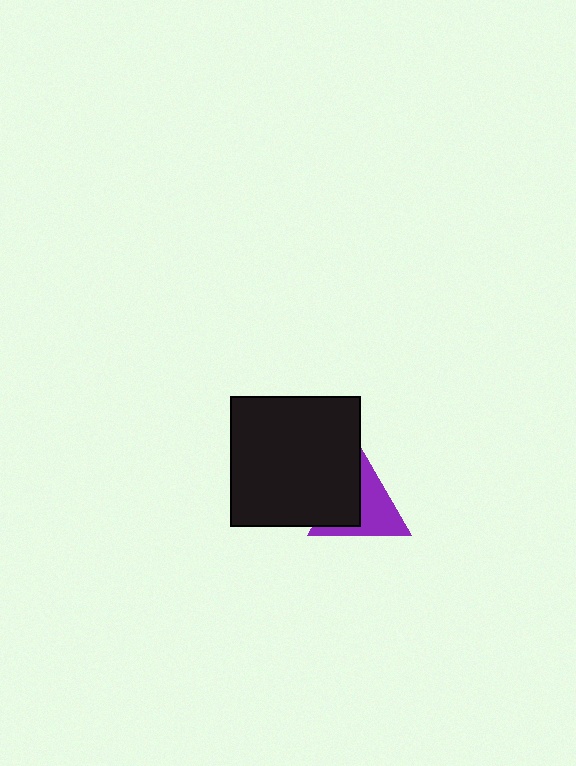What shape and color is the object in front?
The object in front is a black square.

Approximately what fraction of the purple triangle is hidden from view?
Roughly 45% of the purple triangle is hidden behind the black square.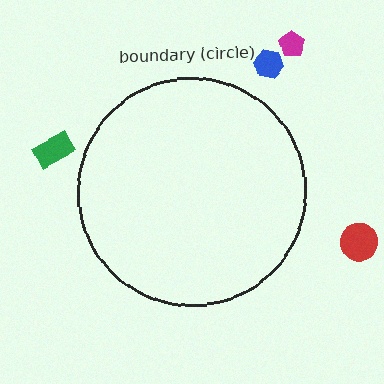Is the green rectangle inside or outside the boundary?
Outside.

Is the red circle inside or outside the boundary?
Outside.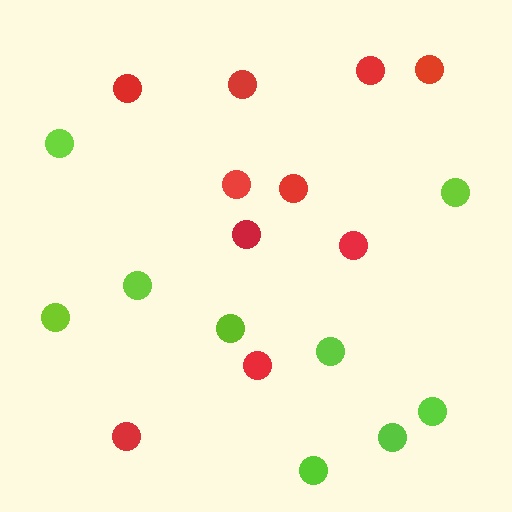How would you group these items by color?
There are 2 groups: one group of red circles (10) and one group of lime circles (9).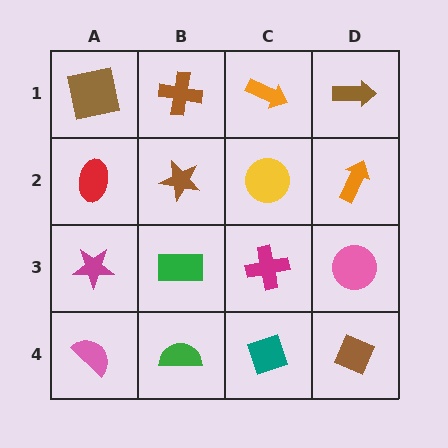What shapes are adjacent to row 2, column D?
A brown arrow (row 1, column D), a pink circle (row 3, column D), a yellow circle (row 2, column C).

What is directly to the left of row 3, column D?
A magenta cross.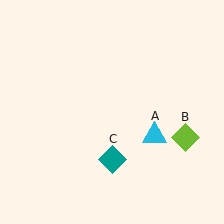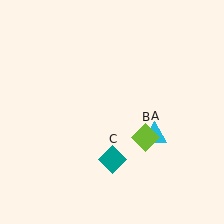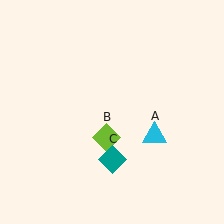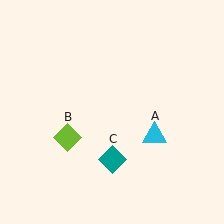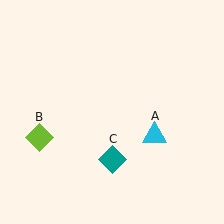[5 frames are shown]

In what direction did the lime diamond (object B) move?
The lime diamond (object B) moved left.